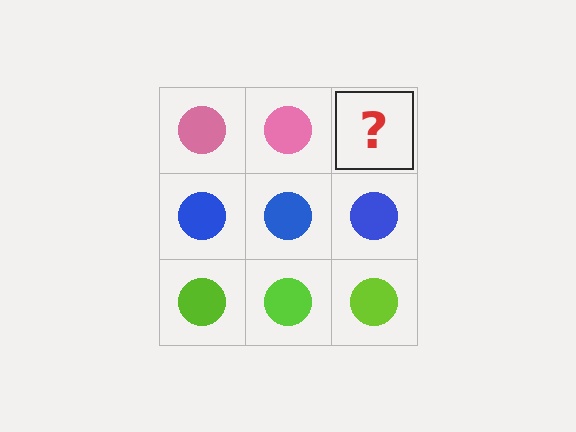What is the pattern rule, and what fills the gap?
The rule is that each row has a consistent color. The gap should be filled with a pink circle.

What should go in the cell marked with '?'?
The missing cell should contain a pink circle.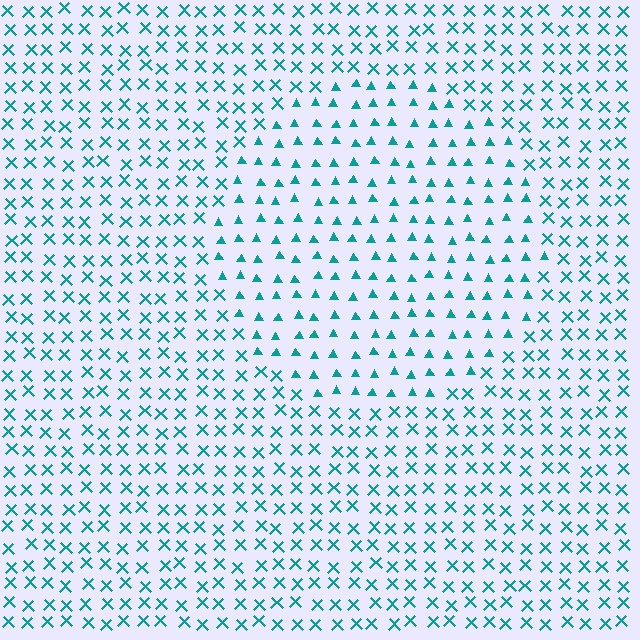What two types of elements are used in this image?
The image uses triangles inside the circle region and X marks outside it.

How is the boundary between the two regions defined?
The boundary is defined by a change in element shape: triangles inside vs. X marks outside. All elements share the same color and spacing.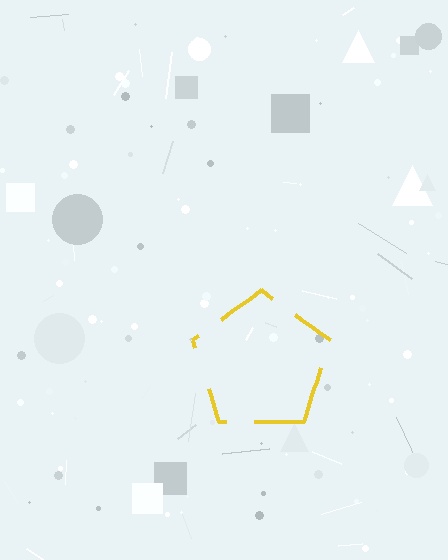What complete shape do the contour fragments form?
The contour fragments form a pentagon.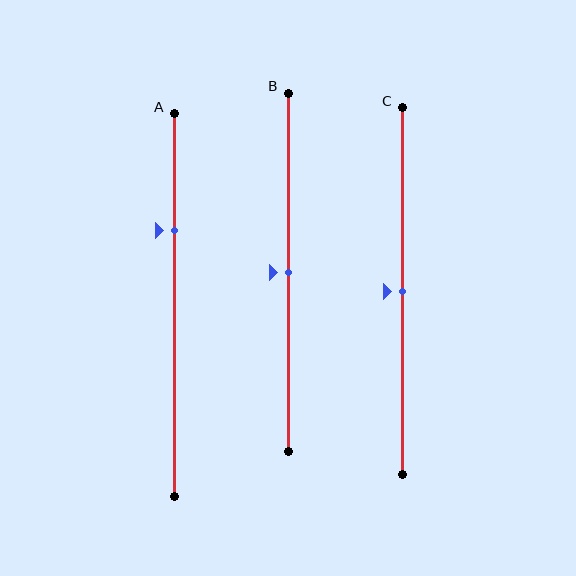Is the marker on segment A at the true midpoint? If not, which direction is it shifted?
No, the marker on segment A is shifted upward by about 20% of the segment length.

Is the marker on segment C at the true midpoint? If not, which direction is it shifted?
Yes, the marker on segment C is at the true midpoint.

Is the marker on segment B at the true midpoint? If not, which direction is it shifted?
Yes, the marker on segment B is at the true midpoint.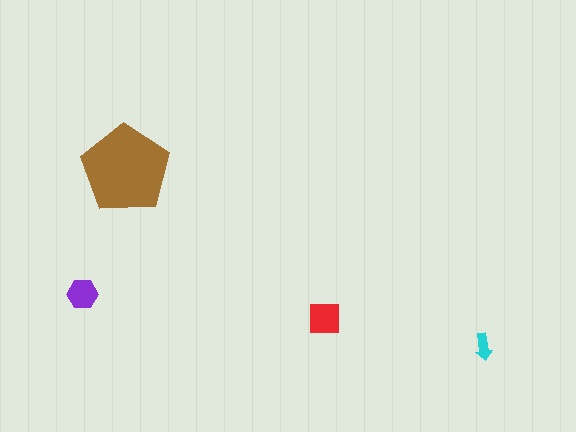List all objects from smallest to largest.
The cyan arrow, the purple hexagon, the red square, the brown pentagon.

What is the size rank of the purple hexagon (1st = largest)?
3rd.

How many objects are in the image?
There are 4 objects in the image.